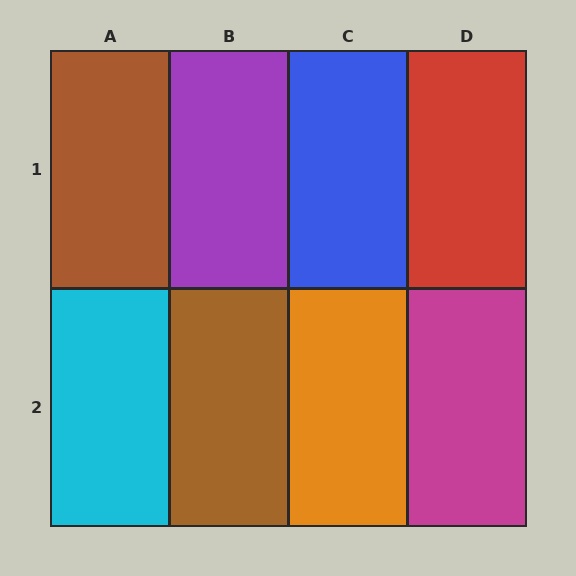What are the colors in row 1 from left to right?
Brown, purple, blue, red.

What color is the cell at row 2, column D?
Magenta.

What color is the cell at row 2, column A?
Cyan.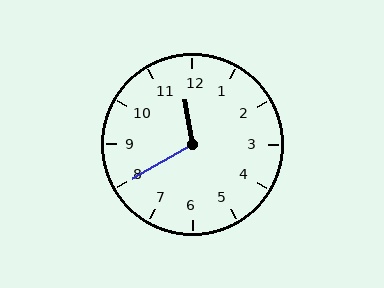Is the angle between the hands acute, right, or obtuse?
It is obtuse.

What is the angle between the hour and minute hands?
Approximately 110 degrees.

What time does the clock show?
11:40.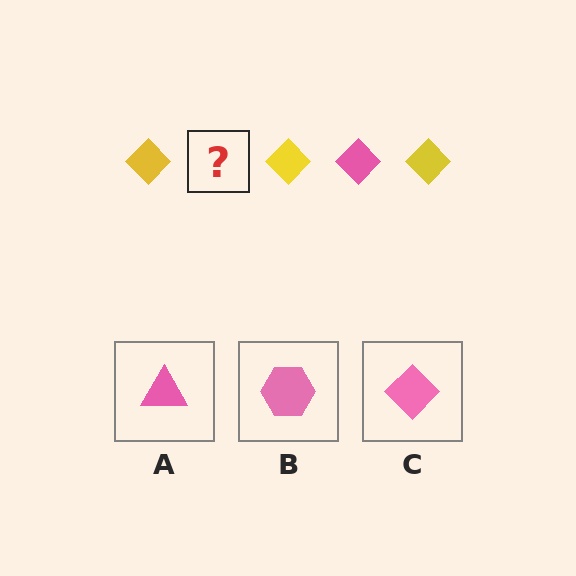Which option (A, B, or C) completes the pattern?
C.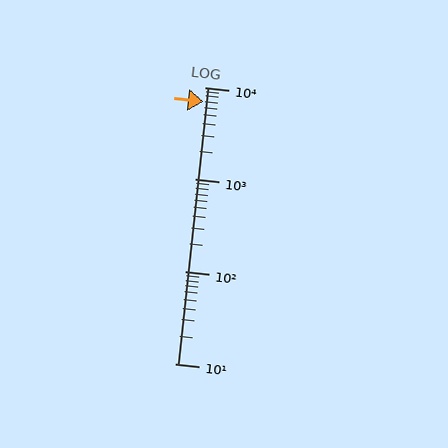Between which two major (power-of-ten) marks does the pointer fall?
The pointer is between 1000 and 10000.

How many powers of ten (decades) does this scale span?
The scale spans 3 decades, from 10 to 10000.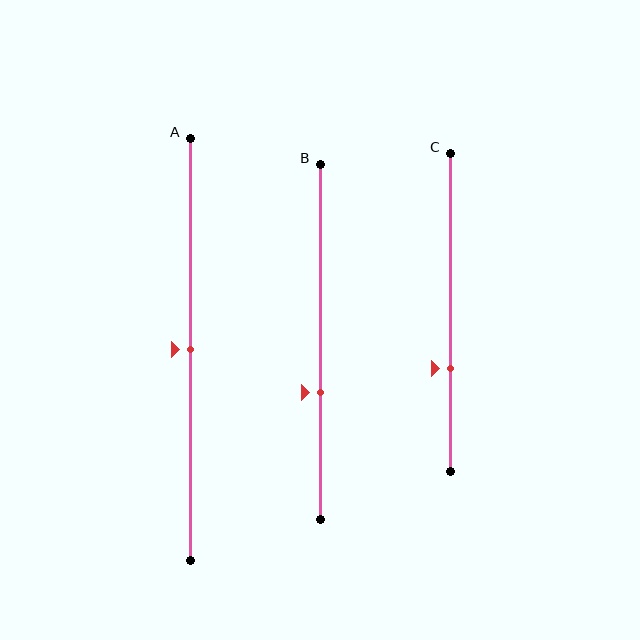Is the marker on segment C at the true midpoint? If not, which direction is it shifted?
No, the marker on segment C is shifted downward by about 18% of the segment length.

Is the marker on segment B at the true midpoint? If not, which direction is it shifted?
No, the marker on segment B is shifted downward by about 14% of the segment length.